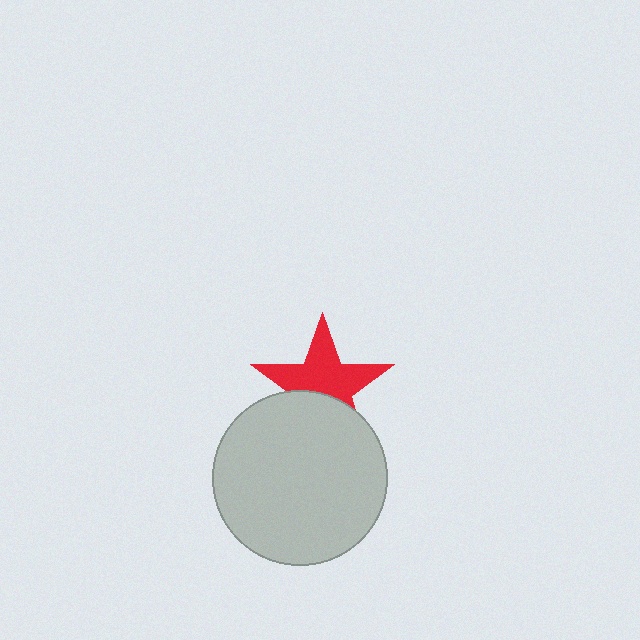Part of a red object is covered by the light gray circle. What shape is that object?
It is a star.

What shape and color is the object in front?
The object in front is a light gray circle.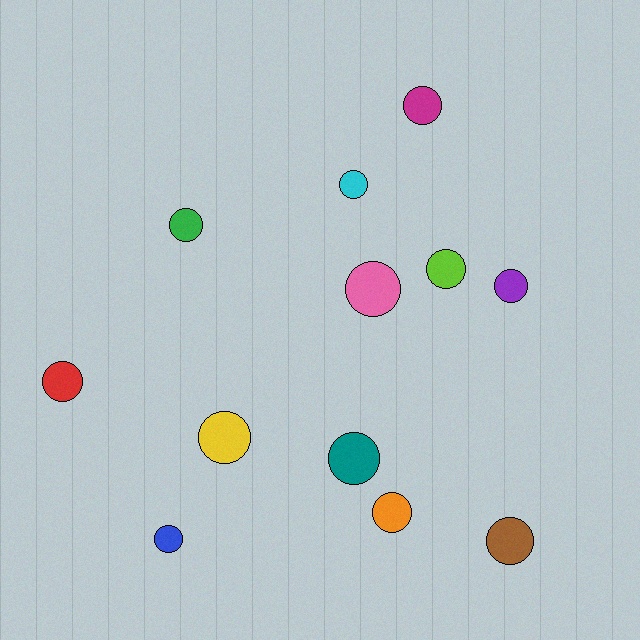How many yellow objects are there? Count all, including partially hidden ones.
There is 1 yellow object.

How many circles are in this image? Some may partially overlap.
There are 12 circles.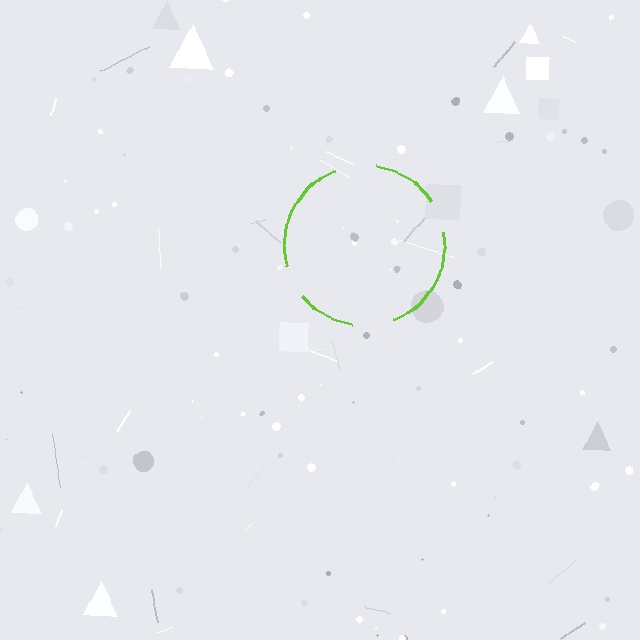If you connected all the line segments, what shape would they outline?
They would outline a circle.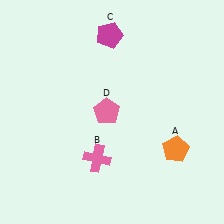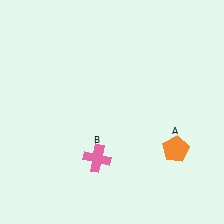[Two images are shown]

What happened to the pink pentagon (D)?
The pink pentagon (D) was removed in Image 2. It was in the top-left area of Image 1.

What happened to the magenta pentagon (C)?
The magenta pentagon (C) was removed in Image 2. It was in the top-left area of Image 1.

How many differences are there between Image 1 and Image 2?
There are 2 differences between the two images.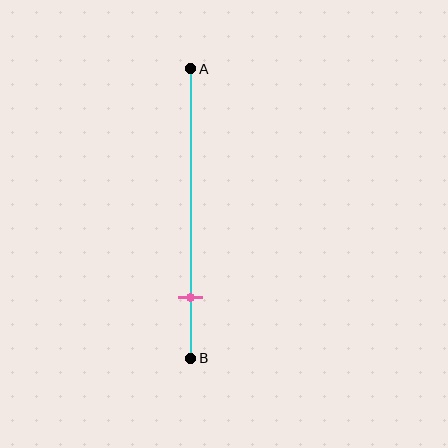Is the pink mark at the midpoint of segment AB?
No, the mark is at about 80% from A, not at the 50% midpoint.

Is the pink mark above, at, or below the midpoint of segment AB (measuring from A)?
The pink mark is below the midpoint of segment AB.